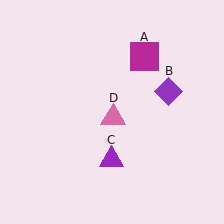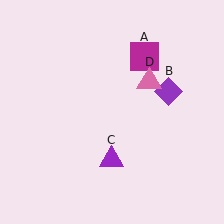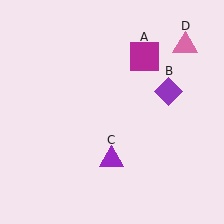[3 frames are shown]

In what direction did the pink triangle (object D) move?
The pink triangle (object D) moved up and to the right.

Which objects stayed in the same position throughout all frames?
Magenta square (object A) and purple diamond (object B) and purple triangle (object C) remained stationary.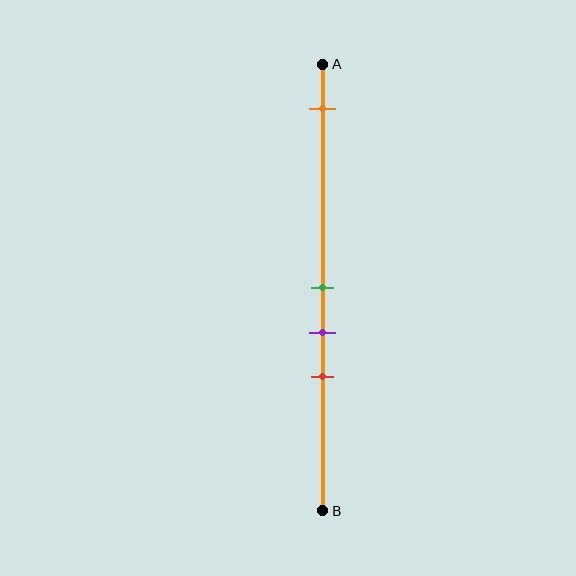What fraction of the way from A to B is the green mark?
The green mark is approximately 50% (0.5) of the way from A to B.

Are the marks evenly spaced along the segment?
No, the marks are not evenly spaced.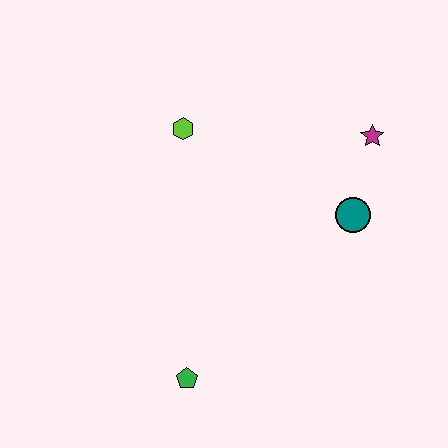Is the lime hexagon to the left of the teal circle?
Yes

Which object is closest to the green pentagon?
The teal circle is closest to the green pentagon.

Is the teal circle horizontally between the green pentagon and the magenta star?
Yes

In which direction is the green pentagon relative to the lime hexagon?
The green pentagon is below the lime hexagon.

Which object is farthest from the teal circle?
The green pentagon is farthest from the teal circle.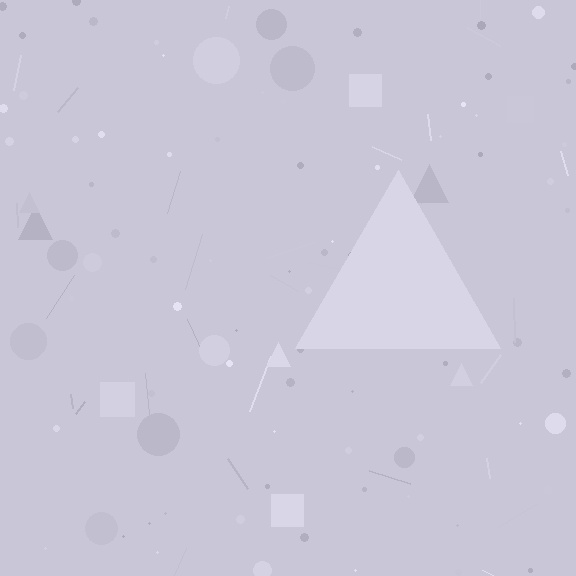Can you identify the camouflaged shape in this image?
The camouflaged shape is a triangle.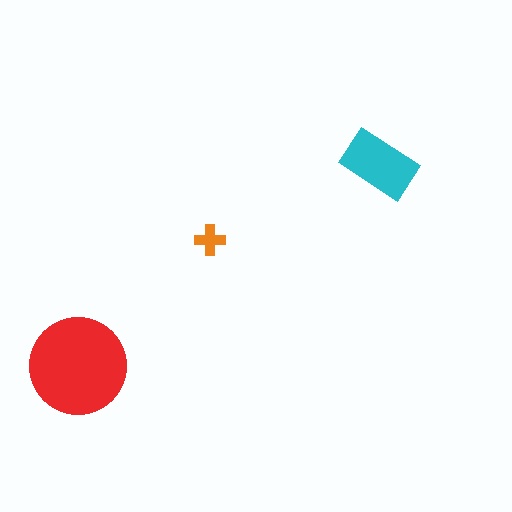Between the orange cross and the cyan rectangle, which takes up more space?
The cyan rectangle.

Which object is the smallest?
The orange cross.